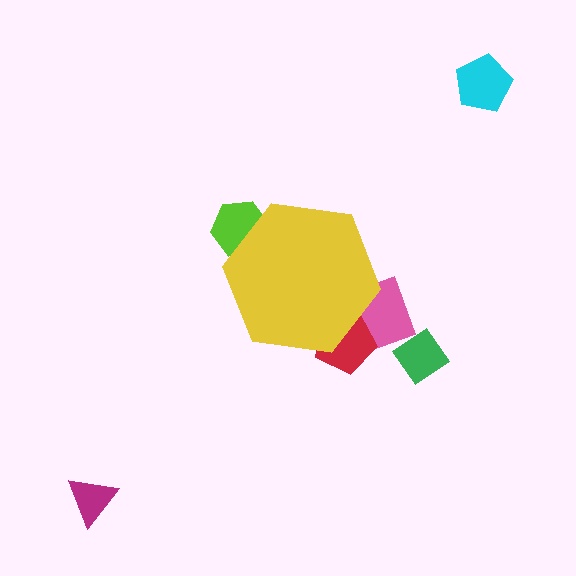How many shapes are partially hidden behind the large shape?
3 shapes are partially hidden.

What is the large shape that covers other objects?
A yellow hexagon.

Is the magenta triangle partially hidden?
No, the magenta triangle is fully visible.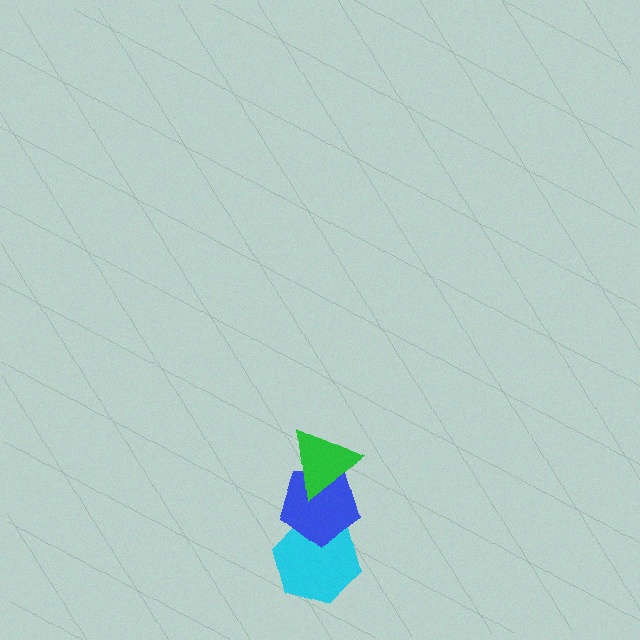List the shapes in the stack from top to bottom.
From top to bottom: the green triangle, the blue pentagon, the cyan hexagon.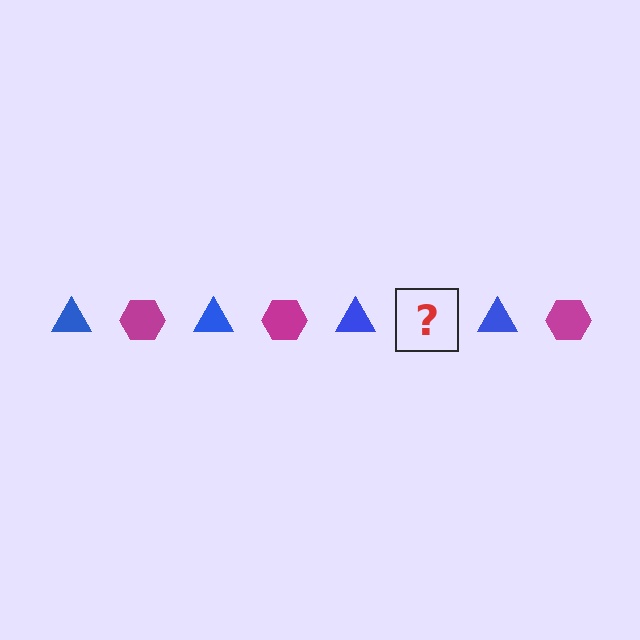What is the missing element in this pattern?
The missing element is a magenta hexagon.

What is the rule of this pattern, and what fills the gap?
The rule is that the pattern alternates between blue triangle and magenta hexagon. The gap should be filled with a magenta hexagon.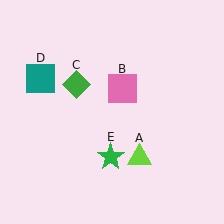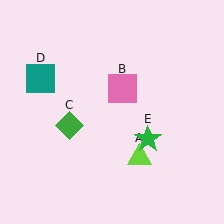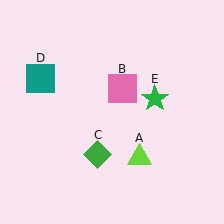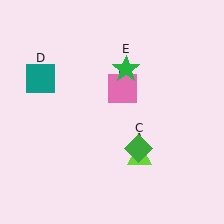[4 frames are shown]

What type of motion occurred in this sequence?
The green diamond (object C), green star (object E) rotated counterclockwise around the center of the scene.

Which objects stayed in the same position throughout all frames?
Lime triangle (object A) and pink square (object B) and teal square (object D) remained stationary.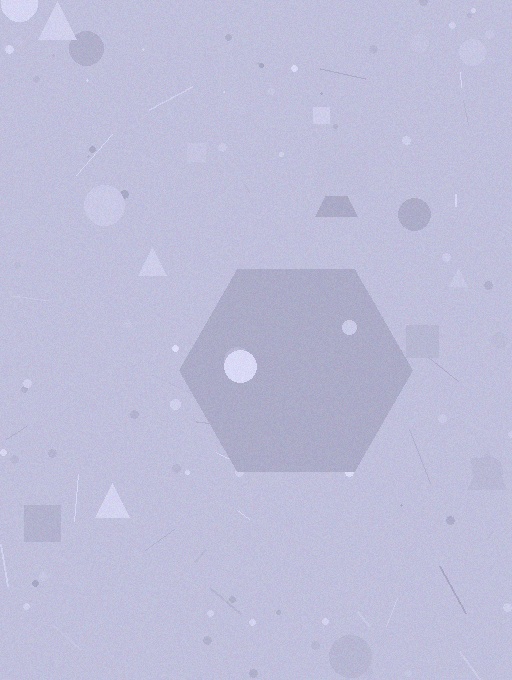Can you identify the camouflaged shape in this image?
The camouflaged shape is a hexagon.